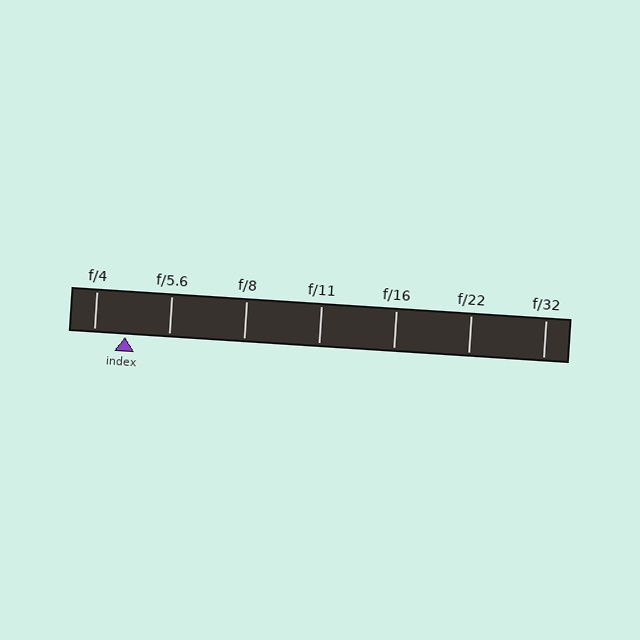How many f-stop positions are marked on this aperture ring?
There are 7 f-stop positions marked.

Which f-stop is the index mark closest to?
The index mark is closest to f/4.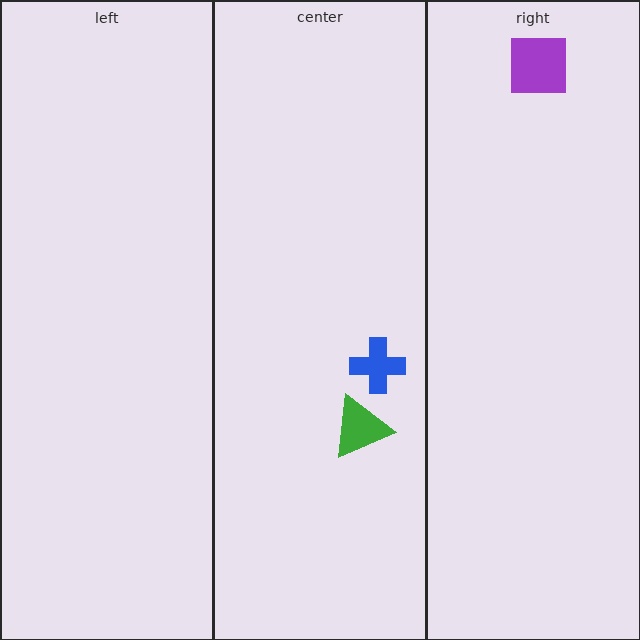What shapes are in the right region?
The purple square.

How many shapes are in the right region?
1.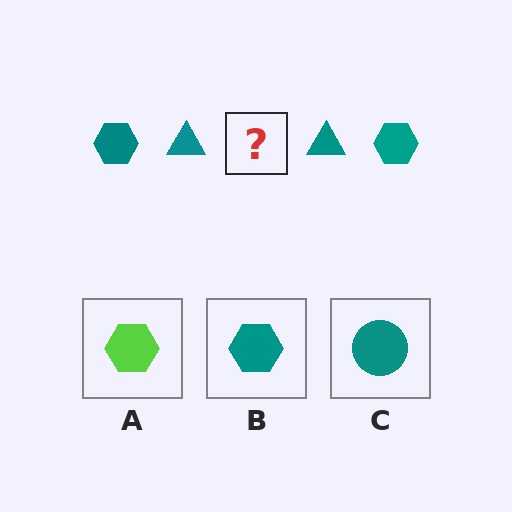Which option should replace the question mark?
Option B.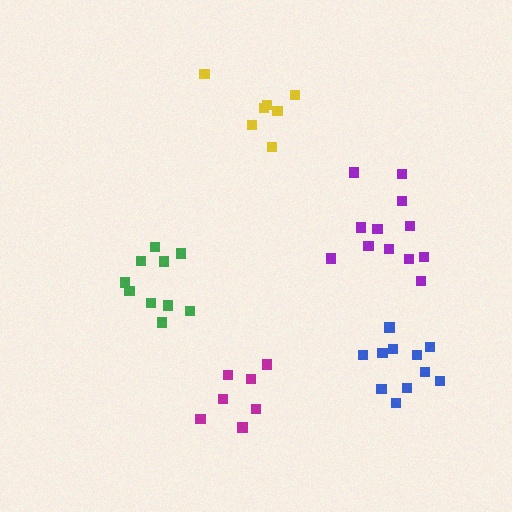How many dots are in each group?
Group 1: 7 dots, Group 2: 7 dots, Group 3: 10 dots, Group 4: 11 dots, Group 5: 12 dots (47 total).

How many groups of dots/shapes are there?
There are 5 groups.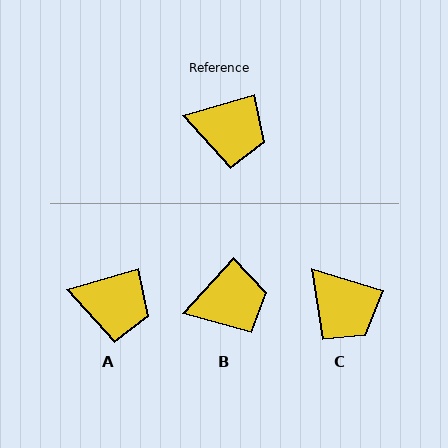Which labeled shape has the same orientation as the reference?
A.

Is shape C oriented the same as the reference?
No, it is off by about 33 degrees.